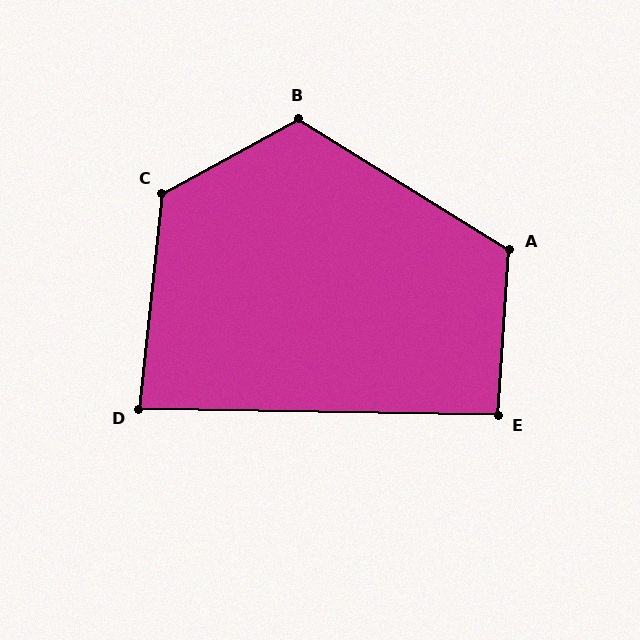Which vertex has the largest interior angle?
C, at approximately 125 degrees.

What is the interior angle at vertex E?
Approximately 93 degrees (approximately right).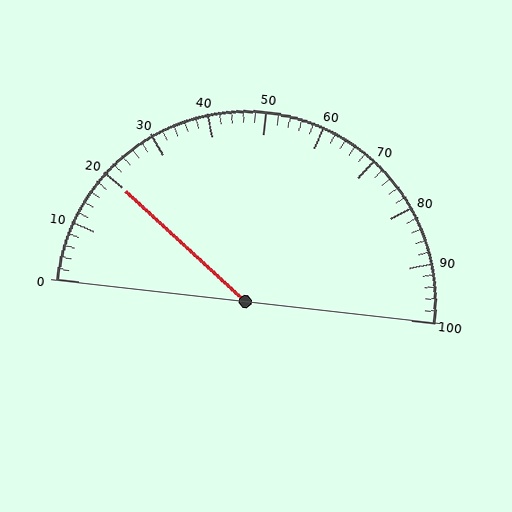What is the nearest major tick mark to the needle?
The nearest major tick mark is 20.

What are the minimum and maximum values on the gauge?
The gauge ranges from 0 to 100.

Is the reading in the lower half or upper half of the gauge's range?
The reading is in the lower half of the range (0 to 100).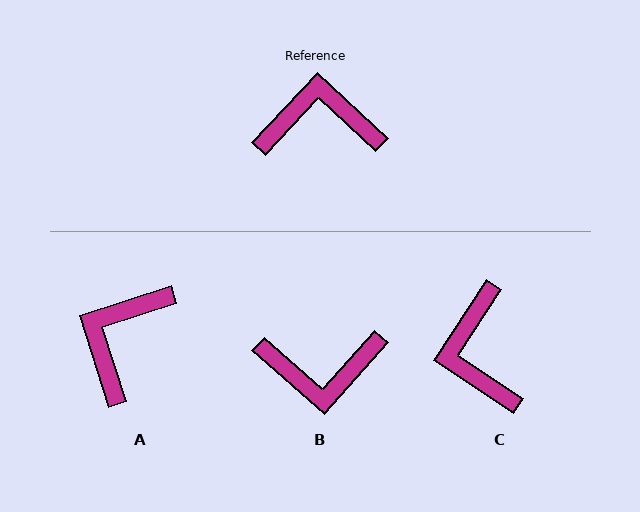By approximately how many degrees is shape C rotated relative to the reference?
Approximately 100 degrees counter-clockwise.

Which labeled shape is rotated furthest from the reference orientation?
B, about 178 degrees away.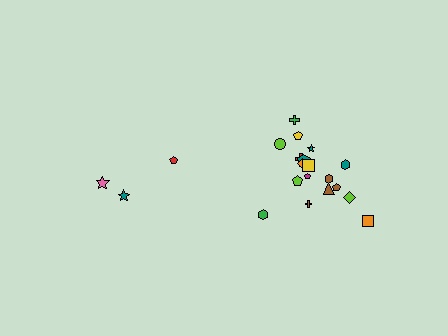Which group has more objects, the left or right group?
The right group.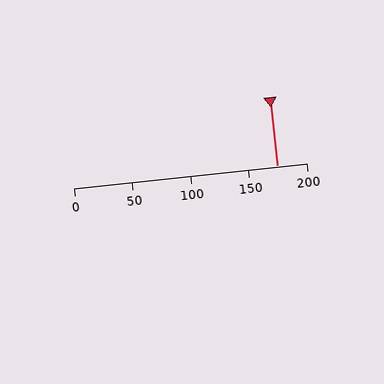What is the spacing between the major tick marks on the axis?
The major ticks are spaced 50 apart.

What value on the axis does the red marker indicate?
The marker indicates approximately 175.